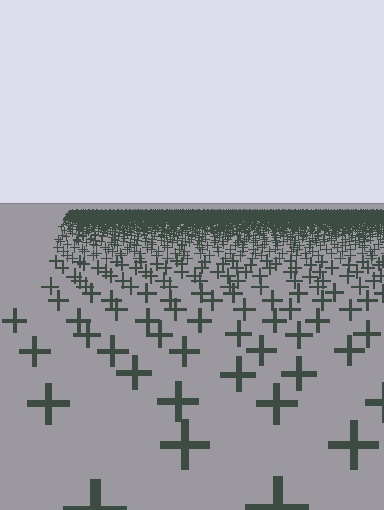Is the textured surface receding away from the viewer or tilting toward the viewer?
The surface is receding away from the viewer. Texture elements get smaller and denser toward the top.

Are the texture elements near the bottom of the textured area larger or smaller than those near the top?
Larger. Near the bottom, elements are closer to the viewer and appear at a bigger on-screen size.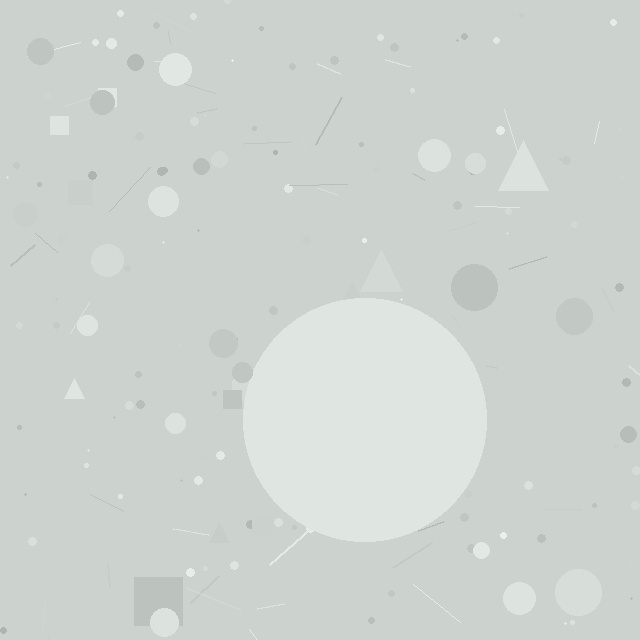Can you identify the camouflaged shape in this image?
The camouflaged shape is a circle.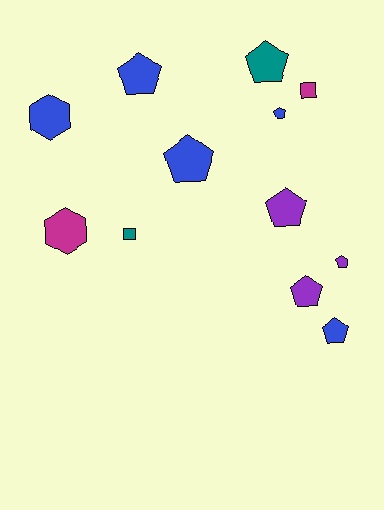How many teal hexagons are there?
There are no teal hexagons.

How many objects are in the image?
There are 12 objects.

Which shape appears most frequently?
Pentagon, with 8 objects.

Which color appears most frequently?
Blue, with 5 objects.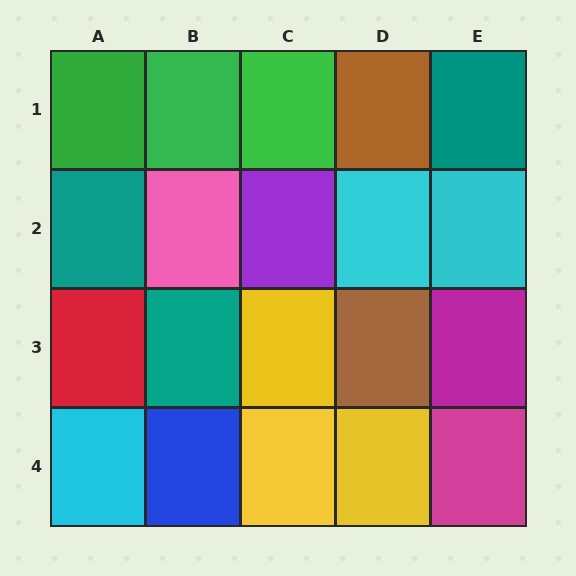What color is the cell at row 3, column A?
Red.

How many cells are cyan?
3 cells are cyan.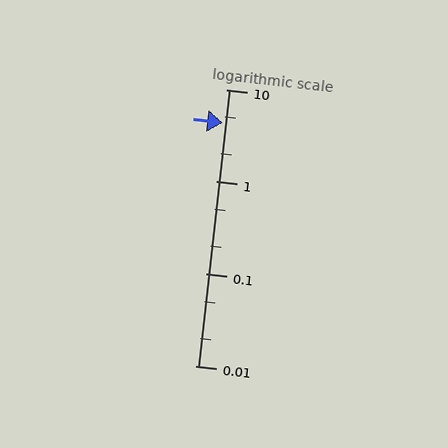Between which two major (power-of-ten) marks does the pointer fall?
The pointer is between 1 and 10.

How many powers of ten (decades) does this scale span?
The scale spans 3 decades, from 0.01 to 10.